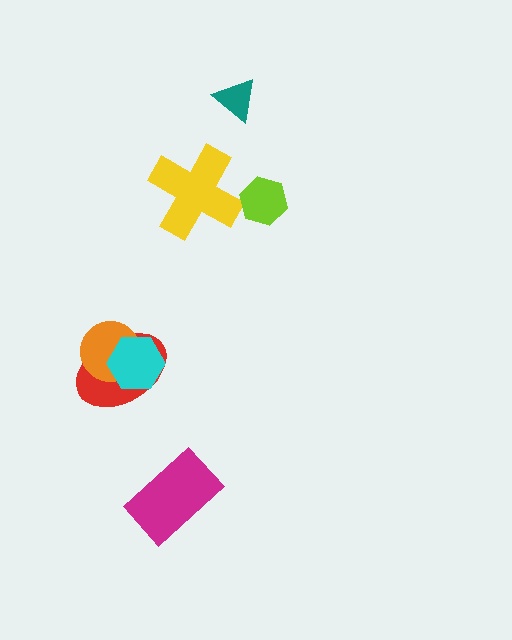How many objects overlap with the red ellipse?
2 objects overlap with the red ellipse.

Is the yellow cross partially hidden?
No, no other shape covers it.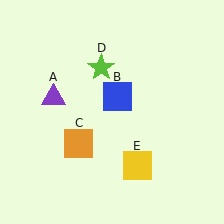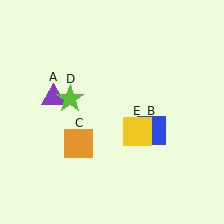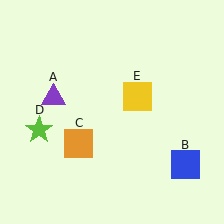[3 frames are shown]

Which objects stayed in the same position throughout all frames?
Purple triangle (object A) and orange square (object C) remained stationary.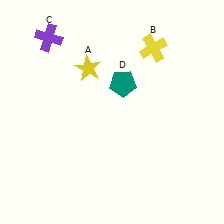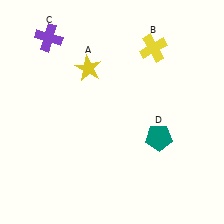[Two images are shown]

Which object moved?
The teal pentagon (D) moved down.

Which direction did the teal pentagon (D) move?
The teal pentagon (D) moved down.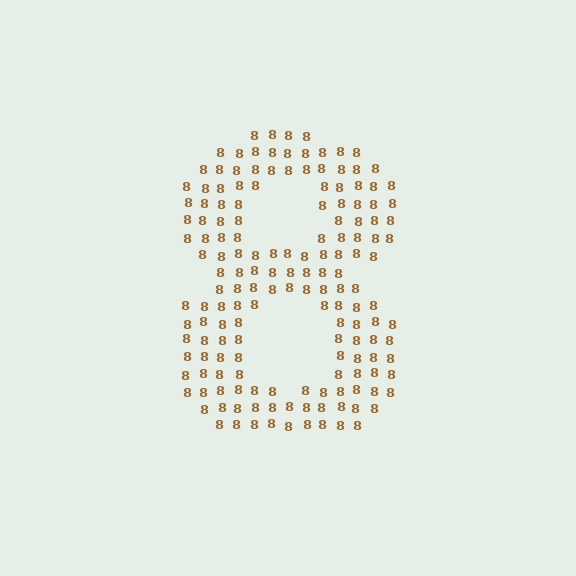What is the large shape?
The large shape is the digit 8.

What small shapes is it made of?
It is made of small digit 8's.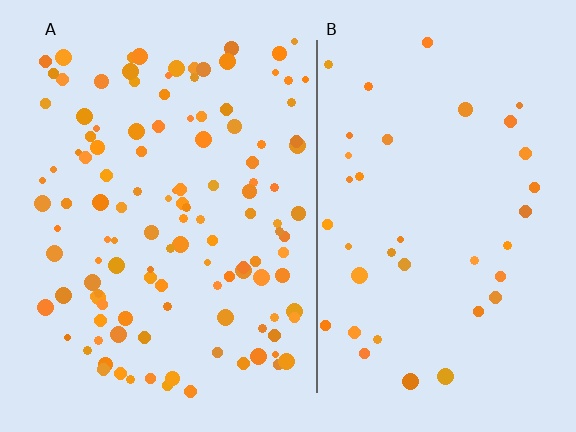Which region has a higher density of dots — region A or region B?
A (the left).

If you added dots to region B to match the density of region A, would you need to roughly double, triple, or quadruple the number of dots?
Approximately triple.